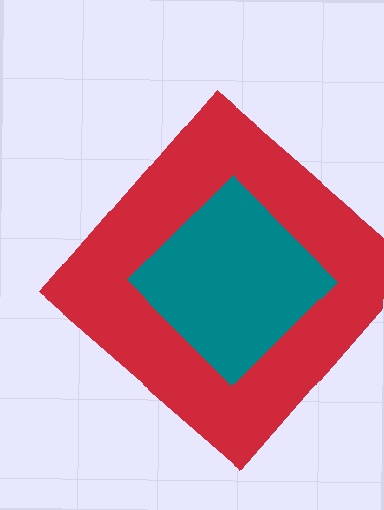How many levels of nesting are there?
2.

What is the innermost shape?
The teal diamond.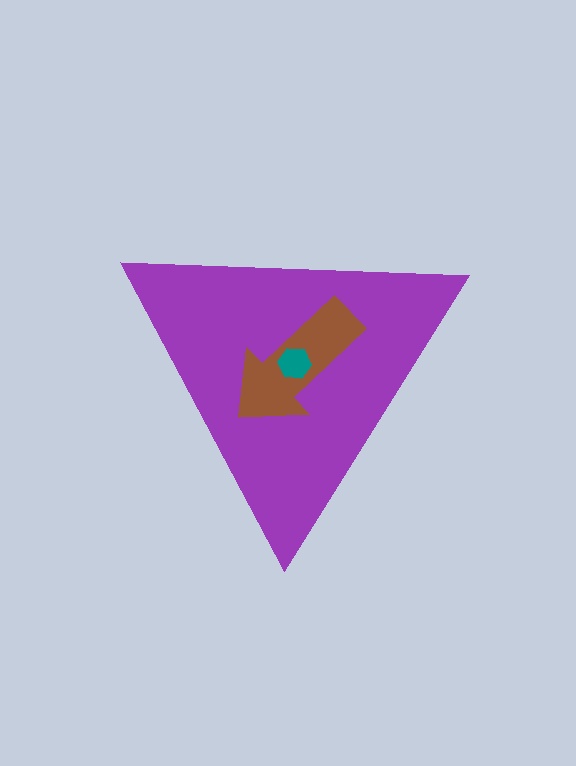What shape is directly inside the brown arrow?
The teal hexagon.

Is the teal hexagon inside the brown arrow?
Yes.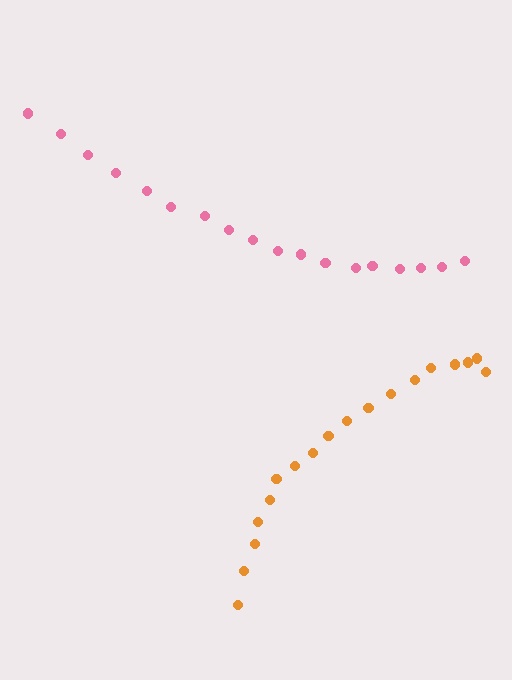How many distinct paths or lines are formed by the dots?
There are 2 distinct paths.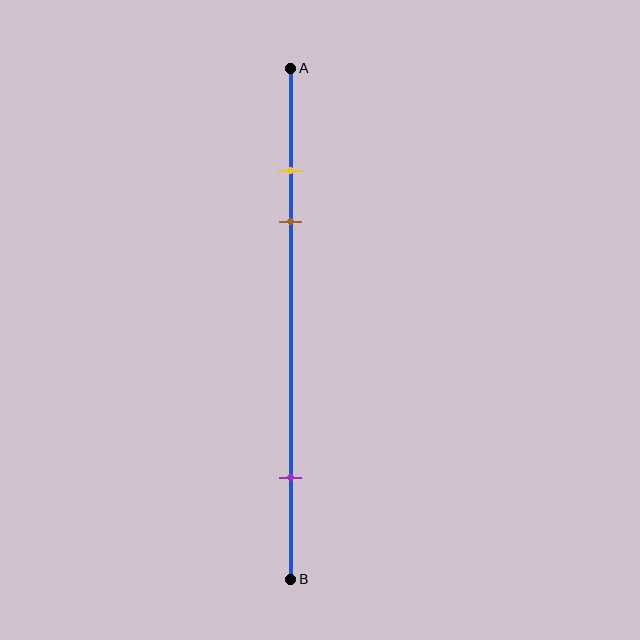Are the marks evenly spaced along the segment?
No, the marks are not evenly spaced.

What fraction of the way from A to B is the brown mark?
The brown mark is approximately 30% (0.3) of the way from A to B.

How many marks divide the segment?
There are 3 marks dividing the segment.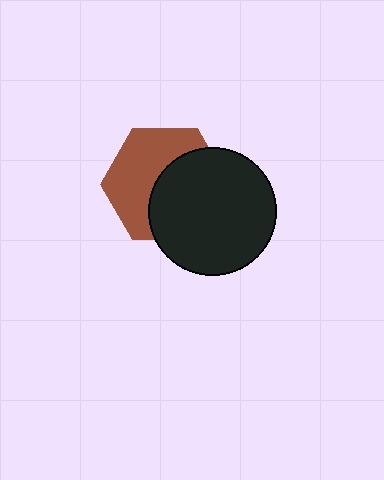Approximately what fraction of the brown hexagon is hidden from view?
Roughly 49% of the brown hexagon is hidden behind the black circle.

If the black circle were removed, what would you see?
You would see the complete brown hexagon.